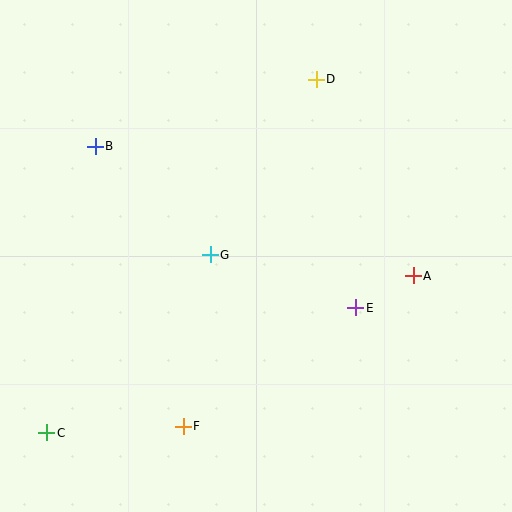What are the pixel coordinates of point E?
Point E is at (356, 308).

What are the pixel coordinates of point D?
Point D is at (316, 79).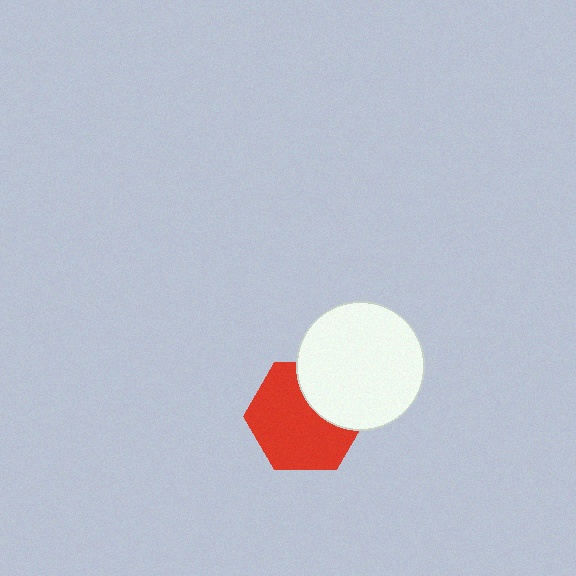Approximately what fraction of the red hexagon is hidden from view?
Roughly 31% of the red hexagon is hidden behind the white circle.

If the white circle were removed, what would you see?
You would see the complete red hexagon.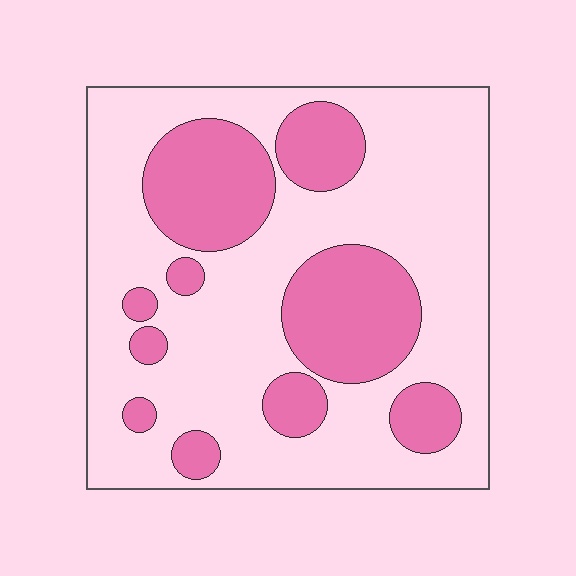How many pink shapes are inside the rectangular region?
10.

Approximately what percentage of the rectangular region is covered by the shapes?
Approximately 30%.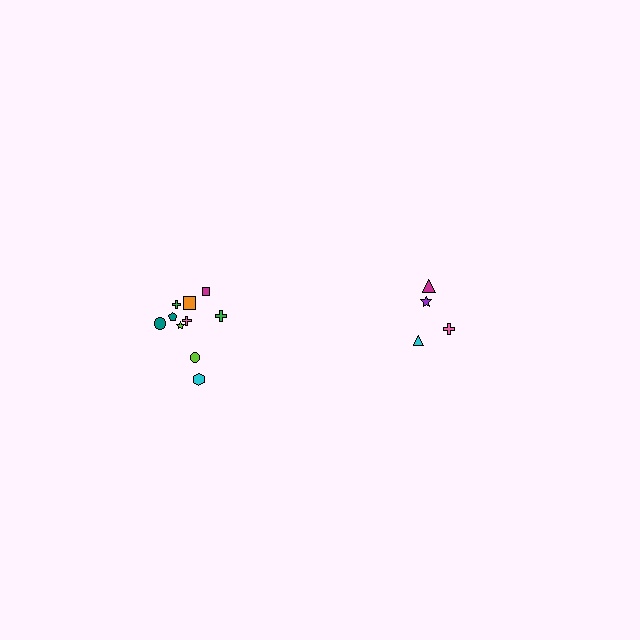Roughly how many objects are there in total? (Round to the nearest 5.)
Roughly 15 objects in total.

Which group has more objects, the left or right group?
The left group.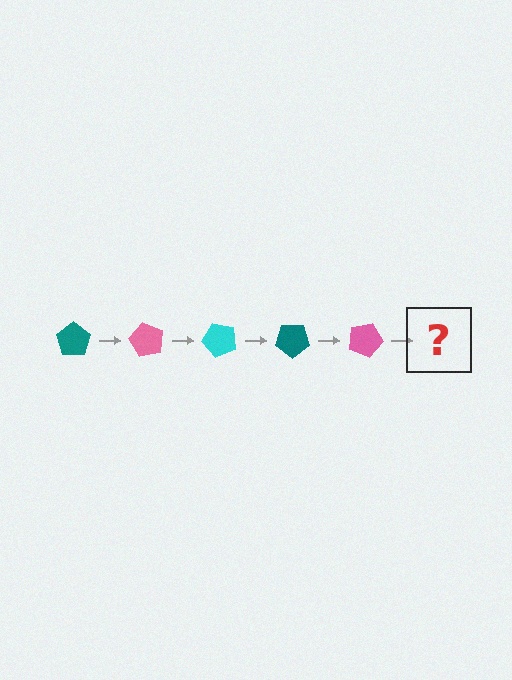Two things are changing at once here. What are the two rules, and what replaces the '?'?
The two rules are that it rotates 60 degrees each step and the color cycles through teal, pink, and cyan. The '?' should be a cyan pentagon, rotated 300 degrees from the start.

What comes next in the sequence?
The next element should be a cyan pentagon, rotated 300 degrees from the start.